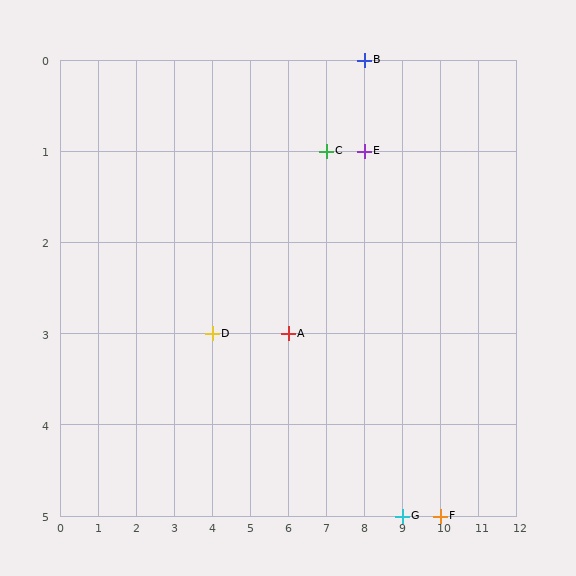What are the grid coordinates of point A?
Point A is at grid coordinates (6, 3).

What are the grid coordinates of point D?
Point D is at grid coordinates (4, 3).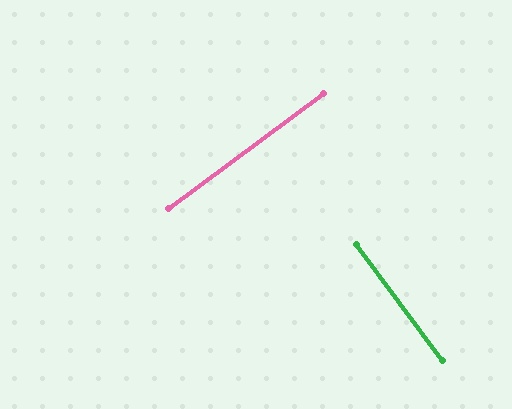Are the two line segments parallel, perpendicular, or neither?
Perpendicular — they meet at approximately 90°.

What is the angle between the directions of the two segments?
Approximately 90 degrees.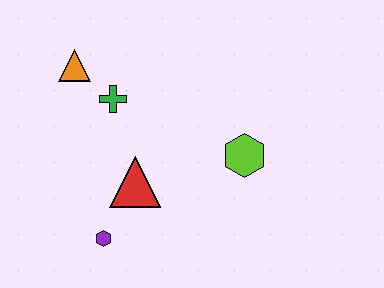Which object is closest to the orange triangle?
The green cross is closest to the orange triangle.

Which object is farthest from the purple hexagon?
The orange triangle is farthest from the purple hexagon.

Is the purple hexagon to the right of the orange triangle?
Yes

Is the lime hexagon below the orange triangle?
Yes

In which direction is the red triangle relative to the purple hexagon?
The red triangle is above the purple hexagon.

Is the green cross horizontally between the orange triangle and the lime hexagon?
Yes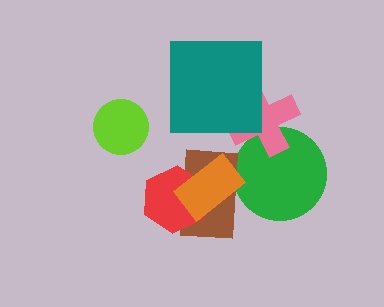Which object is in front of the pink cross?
The teal square is in front of the pink cross.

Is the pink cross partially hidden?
Yes, it is partially covered by another shape.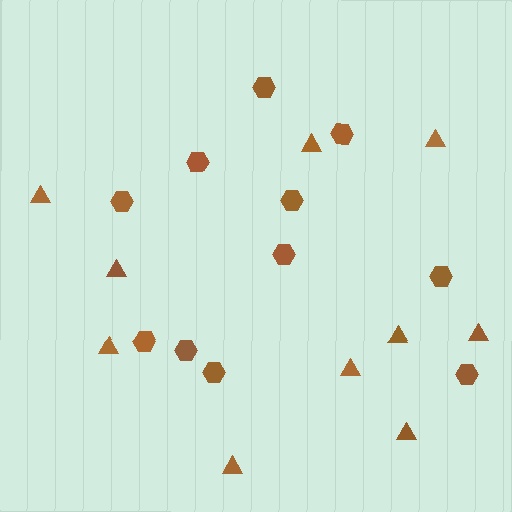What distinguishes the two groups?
There are 2 groups: one group of triangles (10) and one group of hexagons (11).